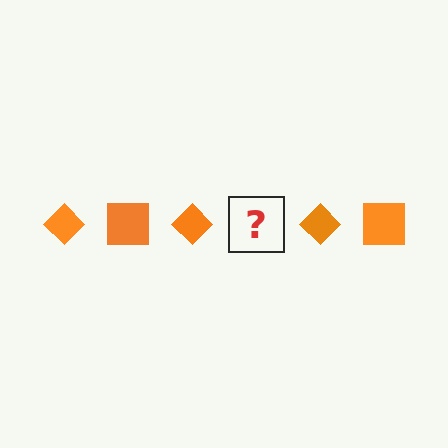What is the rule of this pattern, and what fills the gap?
The rule is that the pattern cycles through diamond, square shapes in orange. The gap should be filled with an orange square.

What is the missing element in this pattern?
The missing element is an orange square.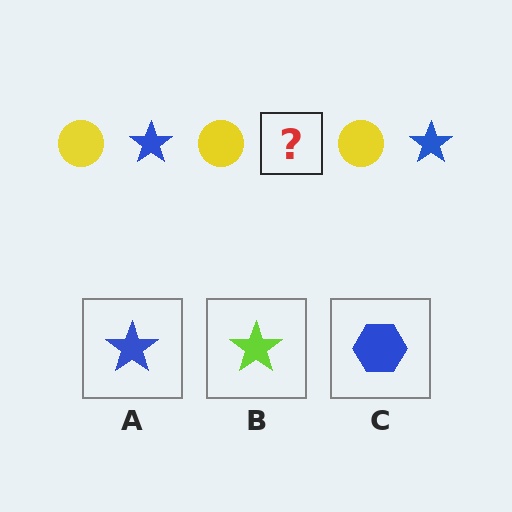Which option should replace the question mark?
Option A.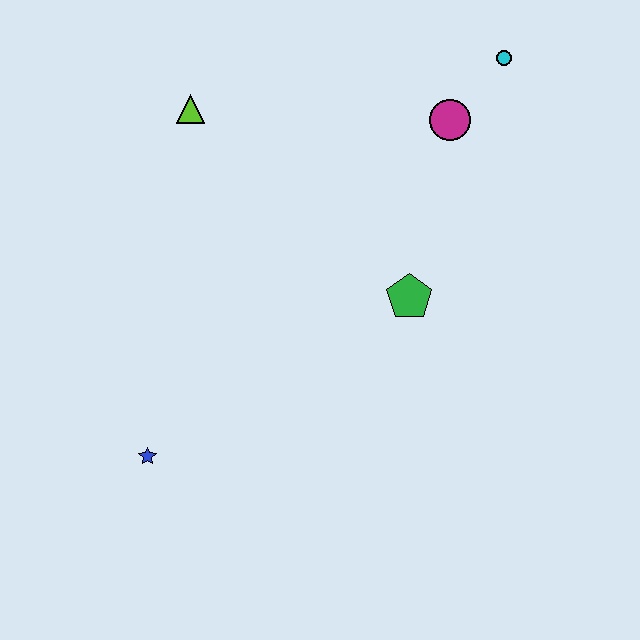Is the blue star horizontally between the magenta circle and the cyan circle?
No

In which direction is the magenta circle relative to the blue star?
The magenta circle is above the blue star.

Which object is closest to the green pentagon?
The magenta circle is closest to the green pentagon.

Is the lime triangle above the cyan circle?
No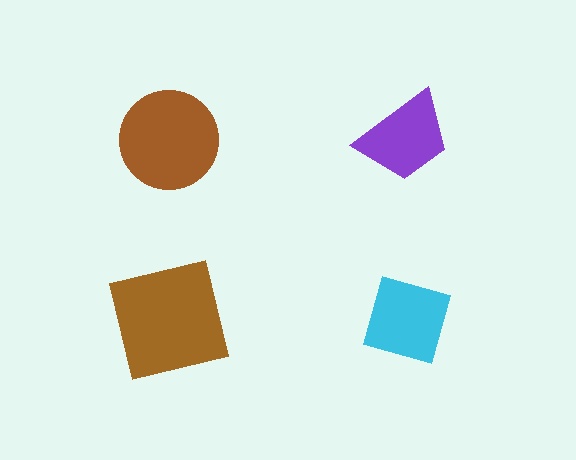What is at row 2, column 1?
A brown square.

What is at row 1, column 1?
A brown circle.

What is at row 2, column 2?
A cyan diamond.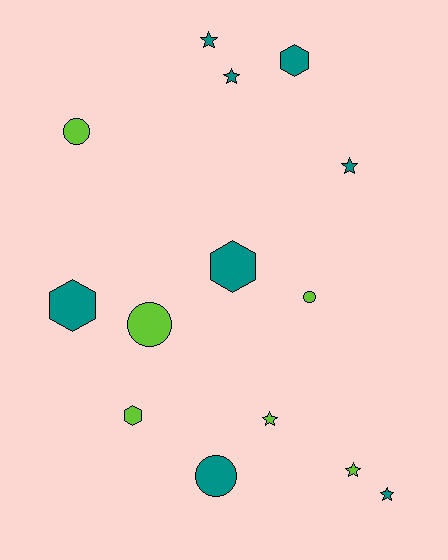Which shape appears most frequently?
Star, with 6 objects.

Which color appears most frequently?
Teal, with 8 objects.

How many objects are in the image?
There are 14 objects.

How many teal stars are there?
There are 4 teal stars.